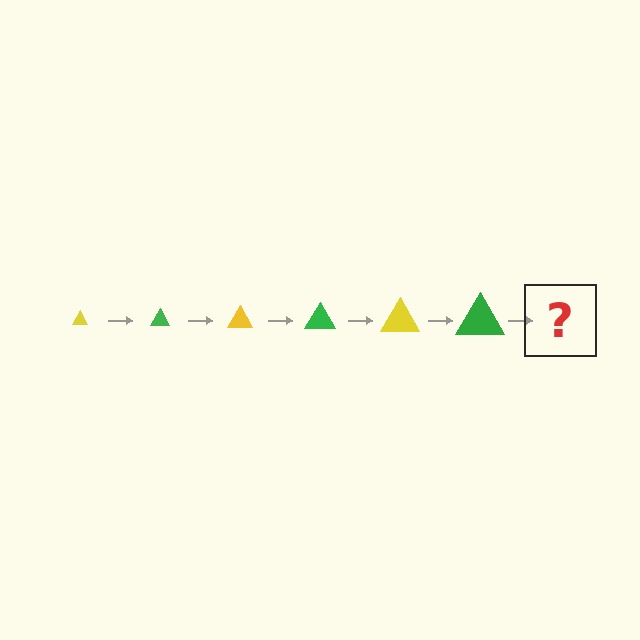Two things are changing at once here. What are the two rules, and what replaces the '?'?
The two rules are that the triangle grows larger each step and the color cycles through yellow and green. The '?' should be a yellow triangle, larger than the previous one.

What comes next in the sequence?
The next element should be a yellow triangle, larger than the previous one.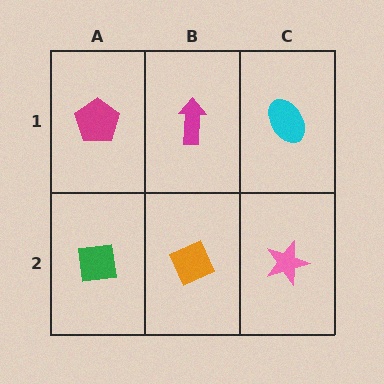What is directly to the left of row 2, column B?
A green square.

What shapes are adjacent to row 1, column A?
A green square (row 2, column A), a magenta arrow (row 1, column B).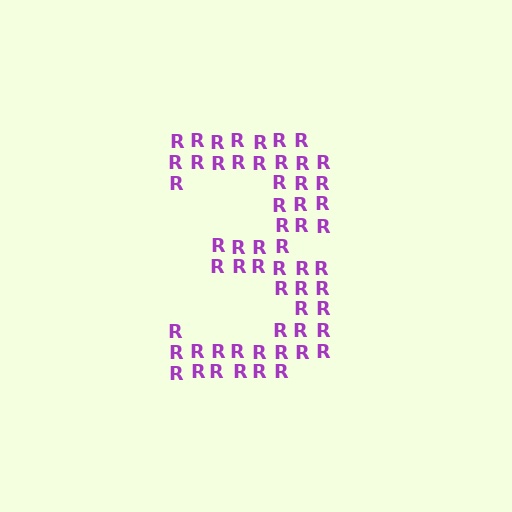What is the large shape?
The large shape is the digit 3.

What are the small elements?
The small elements are letter R's.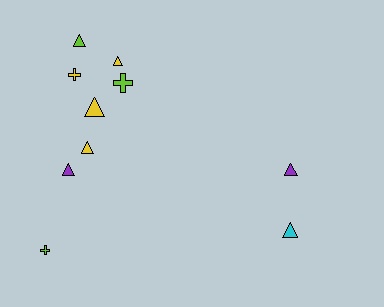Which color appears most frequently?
Yellow, with 4 objects.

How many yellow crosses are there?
There is 1 yellow cross.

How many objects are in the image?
There are 10 objects.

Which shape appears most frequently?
Triangle, with 7 objects.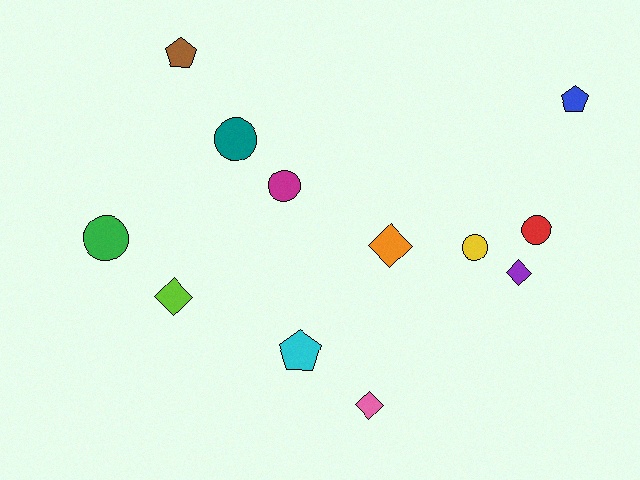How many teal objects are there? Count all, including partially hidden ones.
There is 1 teal object.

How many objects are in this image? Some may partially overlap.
There are 12 objects.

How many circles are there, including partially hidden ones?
There are 5 circles.